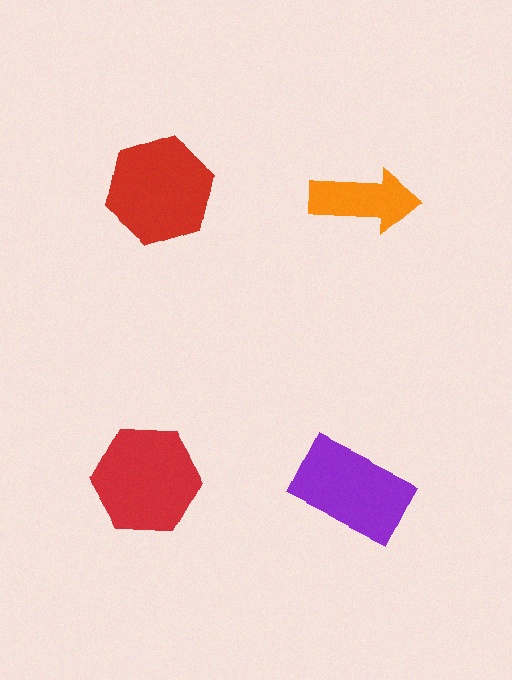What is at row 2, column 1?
A red hexagon.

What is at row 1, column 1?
A red hexagon.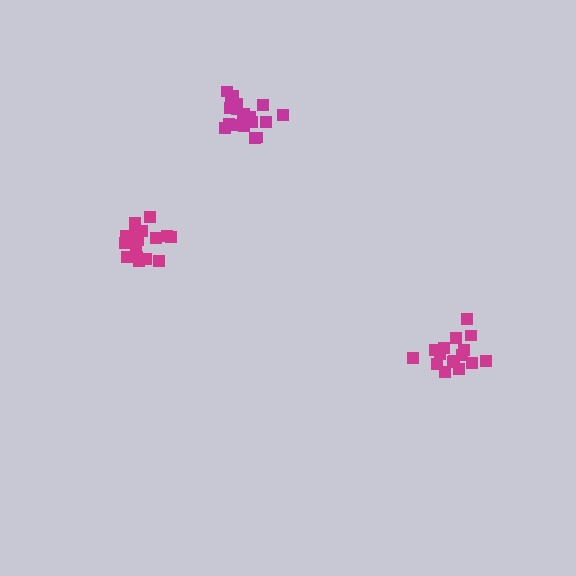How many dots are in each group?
Group 1: 16 dots, Group 2: 17 dots, Group 3: 19 dots (52 total).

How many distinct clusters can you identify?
There are 3 distinct clusters.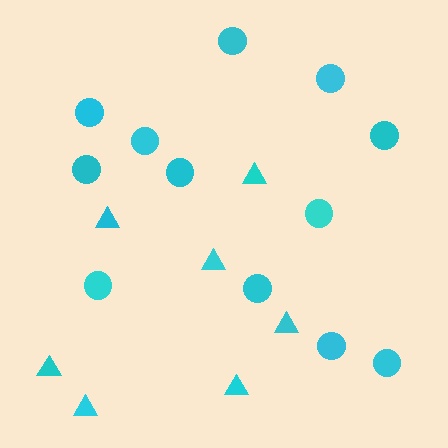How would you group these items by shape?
There are 2 groups: one group of circles (12) and one group of triangles (7).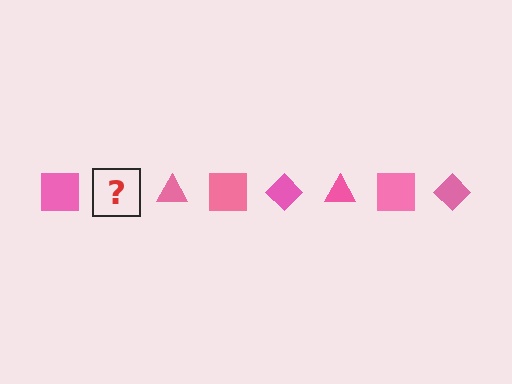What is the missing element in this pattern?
The missing element is a pink diamond.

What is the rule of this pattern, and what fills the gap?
The rule is that the pattern cycles through square, diamond, triangle shapes in pink. The gap should be filled with a pink diamond.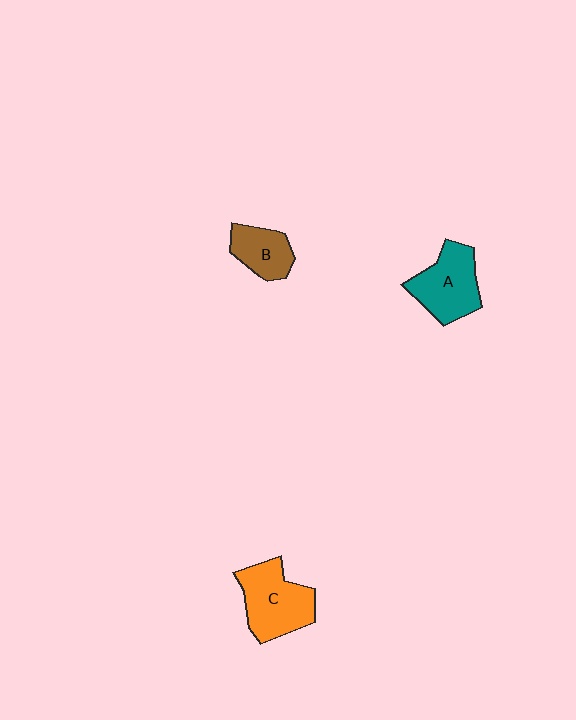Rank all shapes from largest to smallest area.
From largest to smallest: C (orange), A (teal), B (brown).